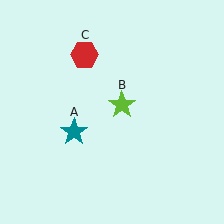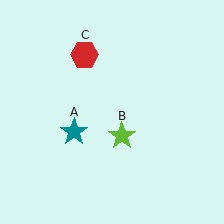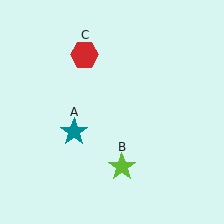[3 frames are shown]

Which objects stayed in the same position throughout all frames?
Teal star (object A) and red hexagon (object C) remained stationary.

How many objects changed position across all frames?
1 object changed position: lime star (object B).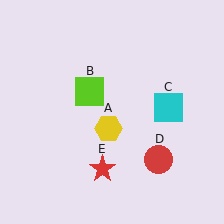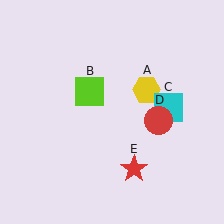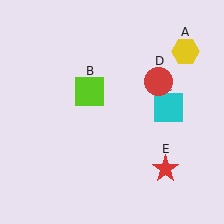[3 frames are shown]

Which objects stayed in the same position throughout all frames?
Lime square (object B) and cyan square (object C) remained stationary.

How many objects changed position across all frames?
3 objects changed position: yellow hexagon (object A), red circle (object D), red star (object E).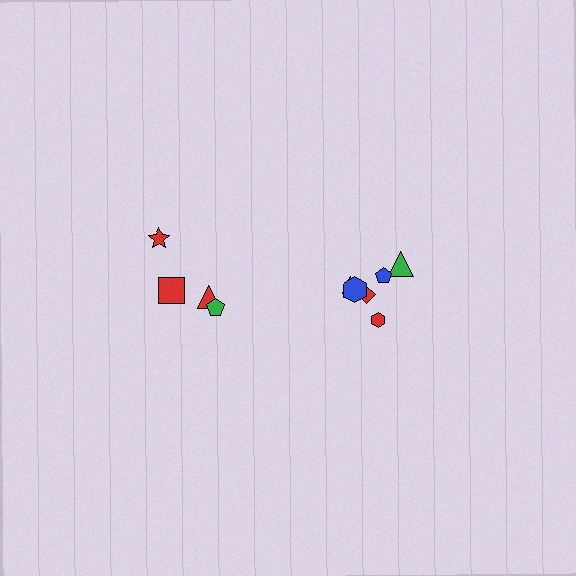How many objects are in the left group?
There are 4 objects.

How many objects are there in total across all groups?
There are 10 objects.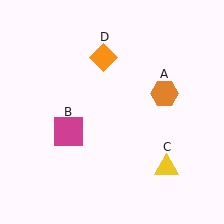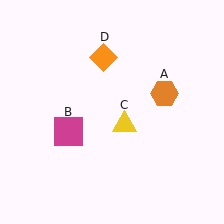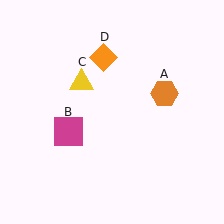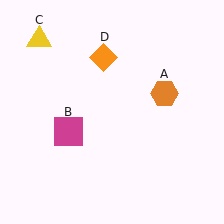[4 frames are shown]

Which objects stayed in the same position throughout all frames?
Orange hexagon (object A) and magenta square (object B) and orange diamond (object D) remained stationary.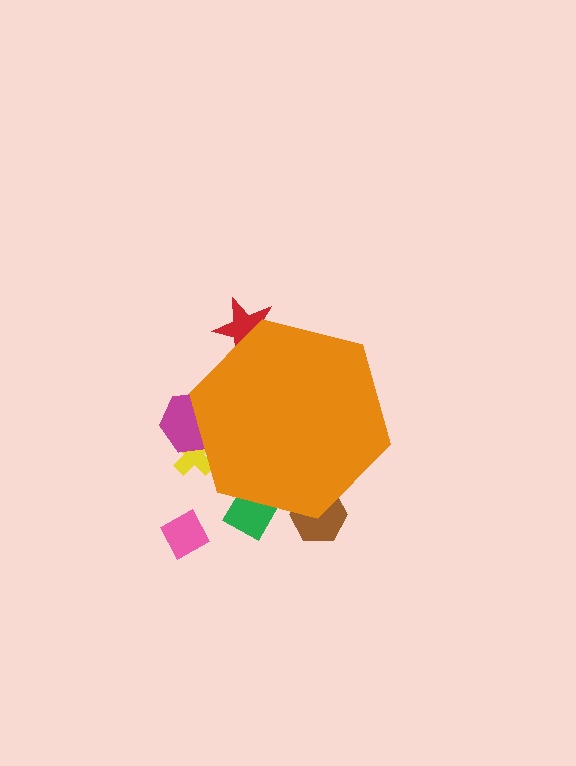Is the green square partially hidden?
Yes, the green square is partially hidden behind the orange hexagon.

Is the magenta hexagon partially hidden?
Yes, the magenta hexagon is partially hidden behind the orange hexagon.